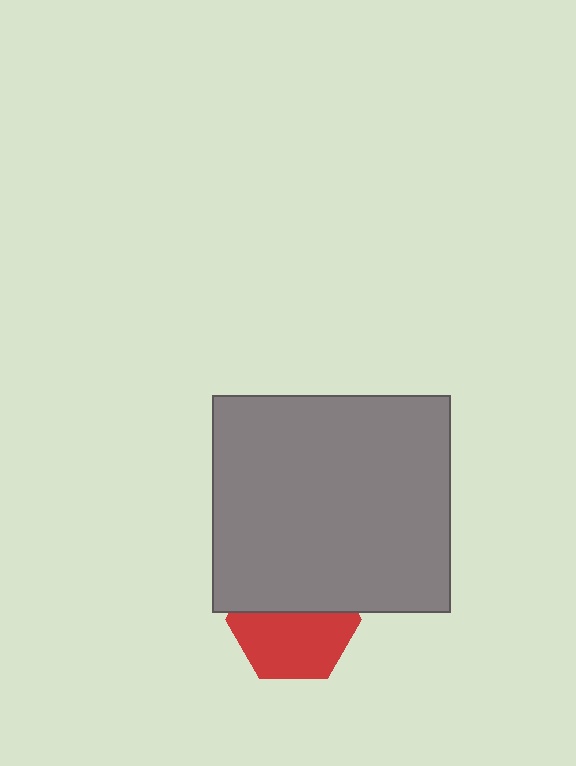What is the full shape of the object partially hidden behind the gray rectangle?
The partially hidden object is a red hexagon.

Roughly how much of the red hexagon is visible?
About half of it is visible (roughly 57%).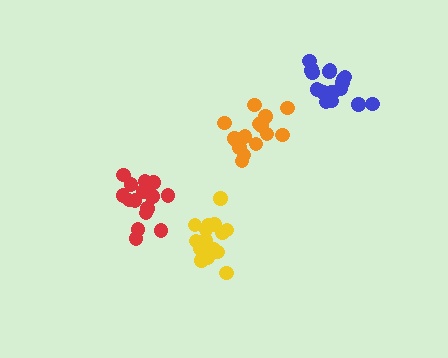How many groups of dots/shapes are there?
There are 4 groups.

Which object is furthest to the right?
The blue cluster is rightmost.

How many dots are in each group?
Group 1: 17 dots, Group 2: 19 dots, Group 3: 17 dots, Group 4: 16 dots (69 total).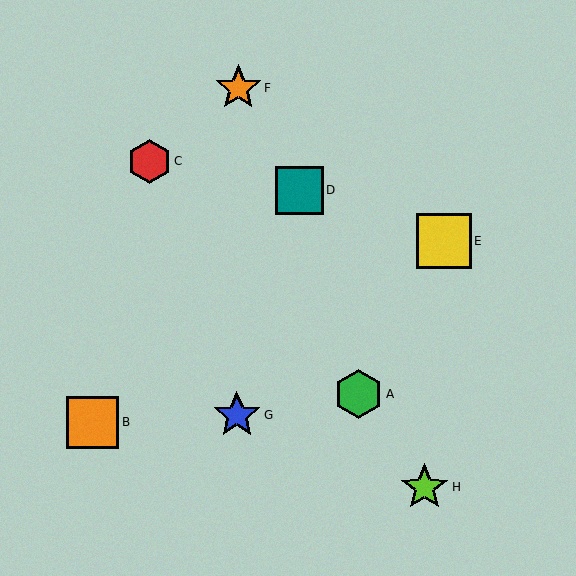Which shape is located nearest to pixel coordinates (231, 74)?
The orange star (labeled F) at (238, 88) is nearest to that location.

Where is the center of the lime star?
The center of the lime star is at (425, 487).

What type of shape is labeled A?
Shape A is a green hexagon.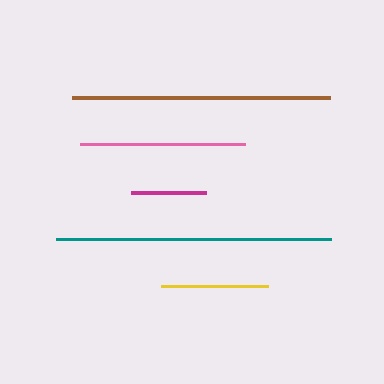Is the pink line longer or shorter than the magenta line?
The pink line is longer than the magenta line.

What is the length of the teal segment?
The teal segment is approximately 275 pixels long.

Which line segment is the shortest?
The magenta line is the shortest at approximately 75 pixels.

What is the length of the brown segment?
The brown segment is approximately 258 pixels long.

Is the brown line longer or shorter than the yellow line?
The brown line is longer than the yellow line.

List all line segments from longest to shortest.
From longest to shortest: teal, brown, pink, yellow, magenta.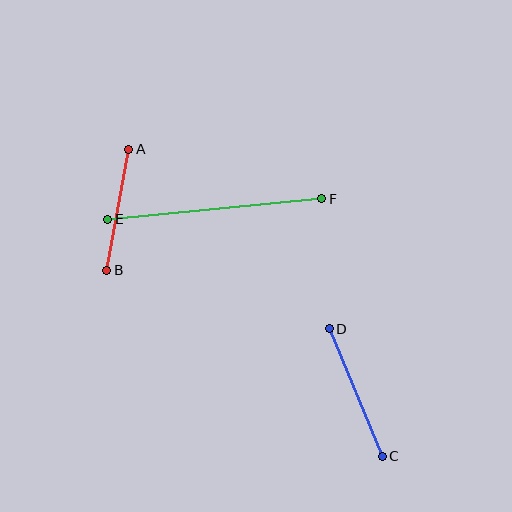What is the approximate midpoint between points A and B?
The midpoint is at approximately (118, 210) pixels.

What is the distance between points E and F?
The distance is approximately 215 pixels.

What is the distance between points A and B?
The distance is approximately 123 pixels.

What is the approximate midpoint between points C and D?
The midpoint is at approximately (356, 392) pixels.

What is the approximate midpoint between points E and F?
The midpoint is at approximately (215, 209) pixels.